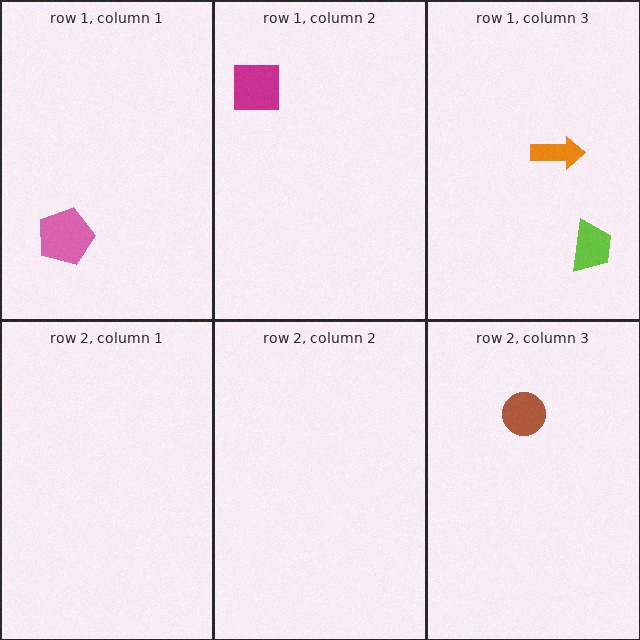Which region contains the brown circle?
The row 2, column 3 region.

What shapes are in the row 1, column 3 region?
The lime trapezoid, the orange arrow.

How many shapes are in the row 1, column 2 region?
1.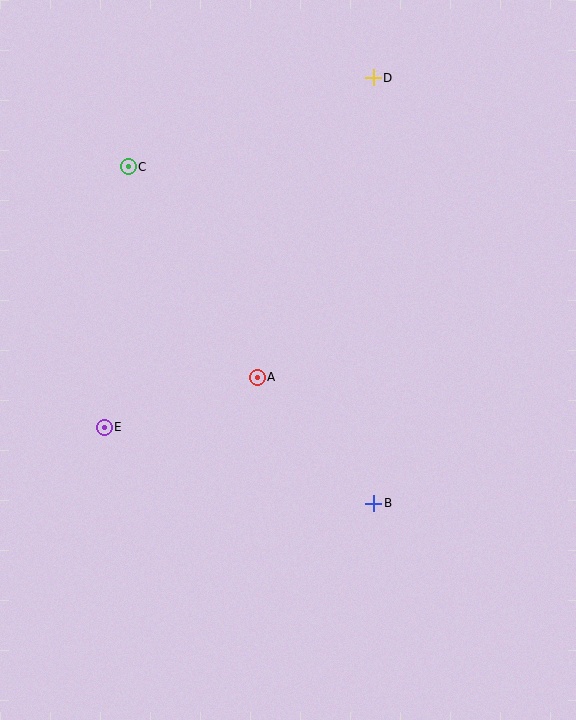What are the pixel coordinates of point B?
Point B is at (374, 503).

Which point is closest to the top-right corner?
Point D is closest to the top-right corner.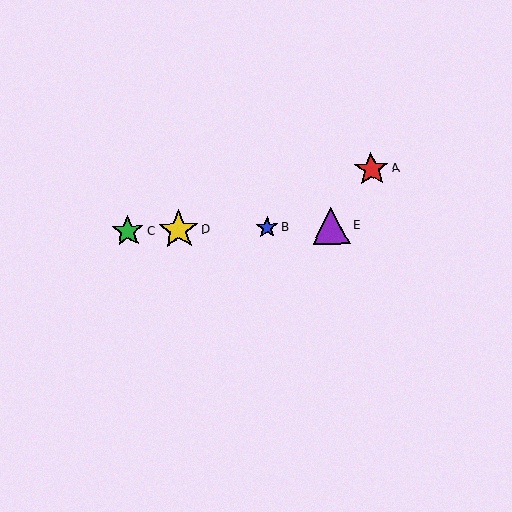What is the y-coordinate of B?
Object B is at y≈227.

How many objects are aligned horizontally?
4 objects (B, C, D, E) are aligned horizontally.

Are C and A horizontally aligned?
No, C is at y≈231 and A is at y≈169.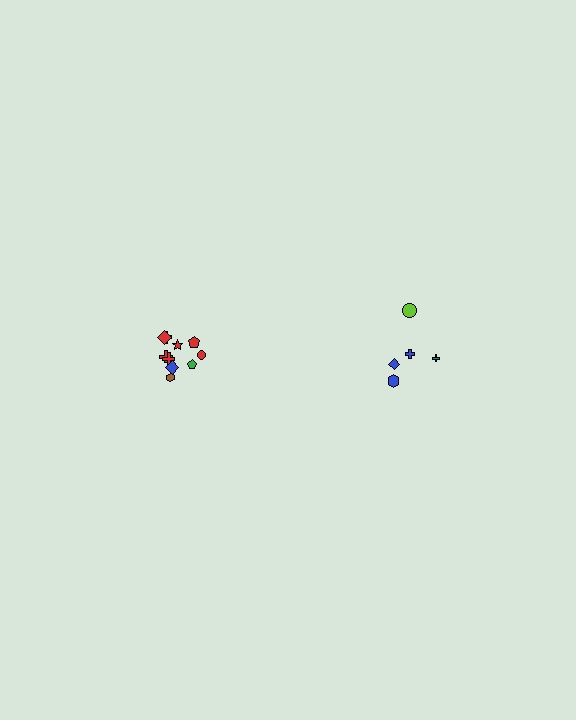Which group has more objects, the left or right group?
The left group.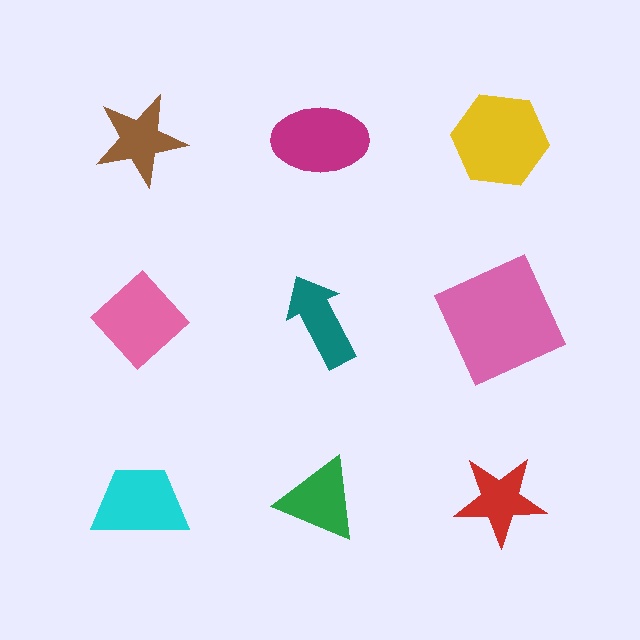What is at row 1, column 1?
A brown star.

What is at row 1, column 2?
A magenta ellipse.